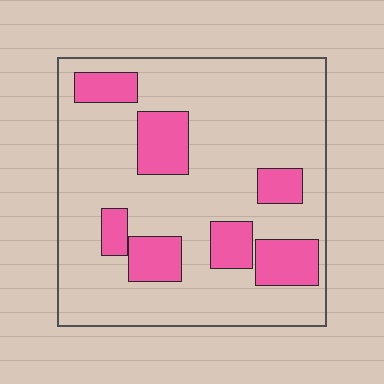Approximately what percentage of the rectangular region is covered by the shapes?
Approximately 20%.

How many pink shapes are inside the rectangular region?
7.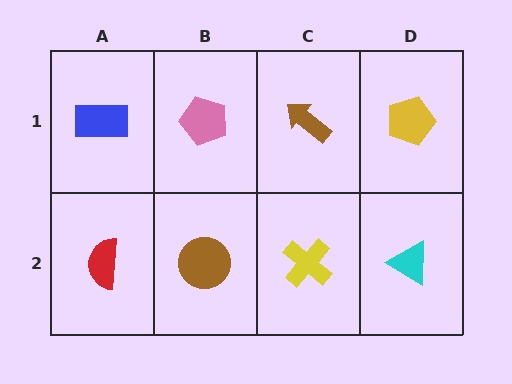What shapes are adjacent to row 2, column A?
A blue rectangle (row 1, column A), a brown circle (row 2, column B).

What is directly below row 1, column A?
A red semicircle.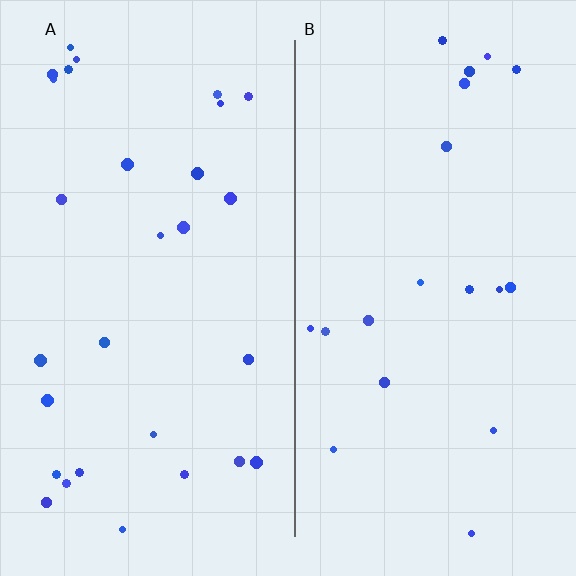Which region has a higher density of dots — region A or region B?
A (the left).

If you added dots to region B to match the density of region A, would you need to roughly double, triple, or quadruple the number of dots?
Approximately double.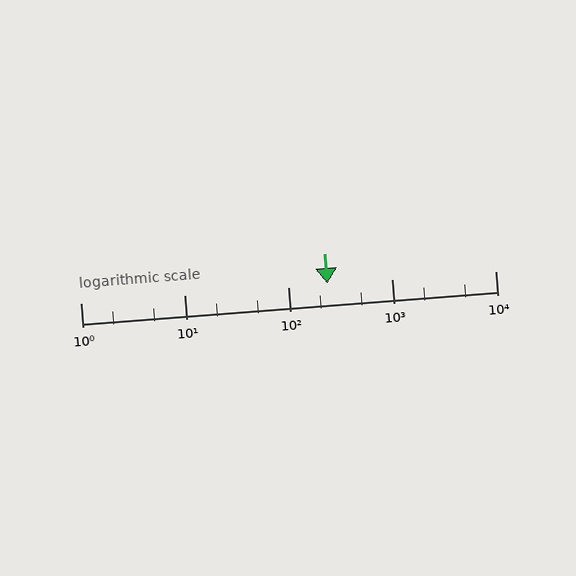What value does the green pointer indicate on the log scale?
The pointer indicates approximately 240.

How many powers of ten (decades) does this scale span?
The scale spans 4 decades, from 1 to 10000.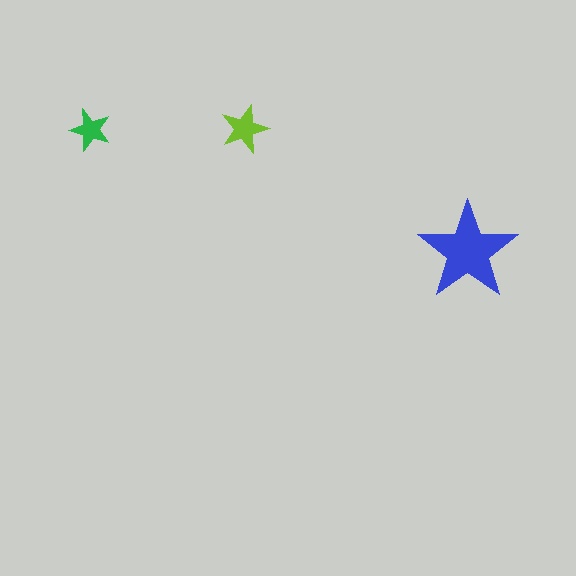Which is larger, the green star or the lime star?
The lime one.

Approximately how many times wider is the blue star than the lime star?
About 2 times wider.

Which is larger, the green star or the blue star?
The blue one.